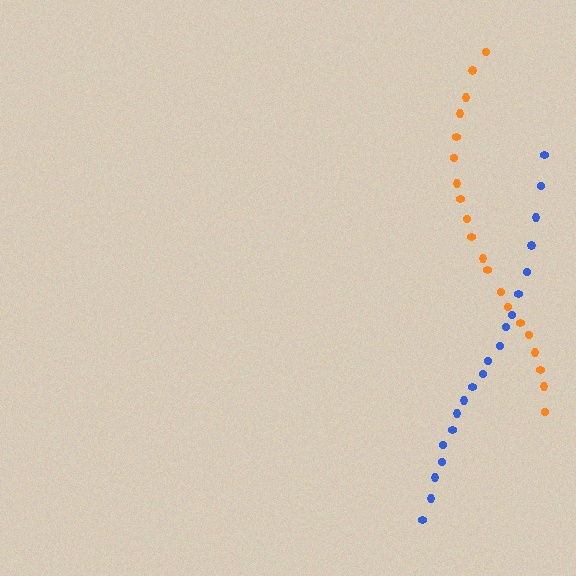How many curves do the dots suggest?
There are 2 distinct paths.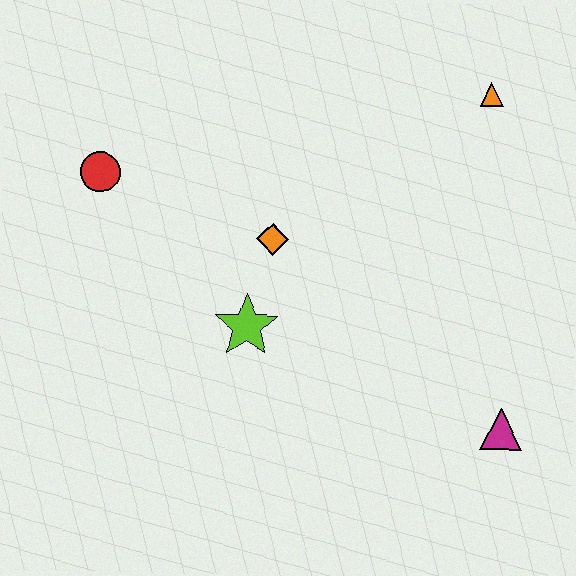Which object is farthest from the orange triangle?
The red circle is farthest from the orange triangle.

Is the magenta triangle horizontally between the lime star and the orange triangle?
No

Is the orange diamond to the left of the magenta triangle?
Yes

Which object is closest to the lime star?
The orange diamond is closest to the lime star.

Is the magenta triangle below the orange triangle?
Yes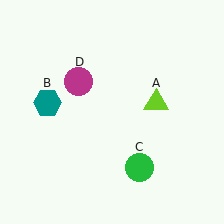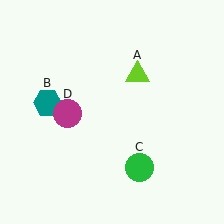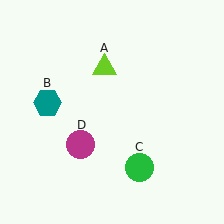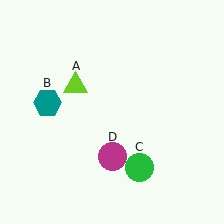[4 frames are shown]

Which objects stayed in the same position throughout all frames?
Teal hexagon (object B) and green circle (object C) remained stationary.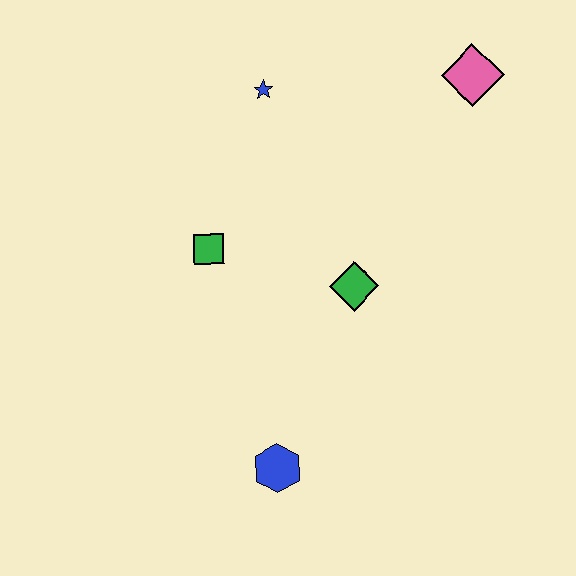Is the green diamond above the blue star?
No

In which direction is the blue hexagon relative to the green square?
The blue hexagon is below the green square.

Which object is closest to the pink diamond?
The blue star is closest to the pink diamond.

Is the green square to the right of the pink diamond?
No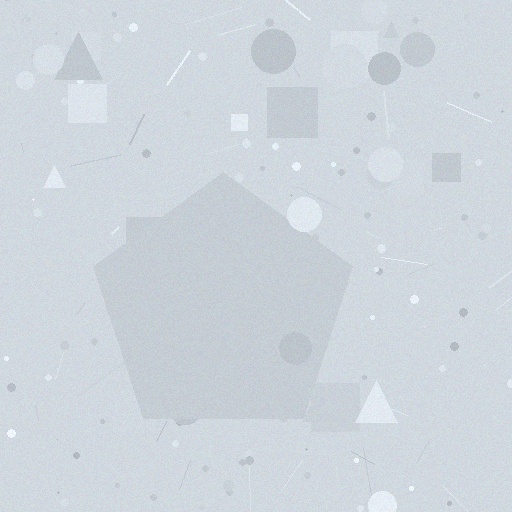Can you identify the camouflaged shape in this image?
The camouflaged shape is a pentagon.